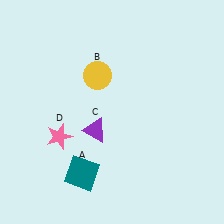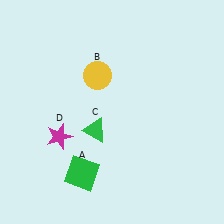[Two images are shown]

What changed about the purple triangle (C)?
In Image 1, C is purple. In Image 2, it changed to green.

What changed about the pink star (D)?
In Image 1, D is pink. In Image 2, it changed to magenta.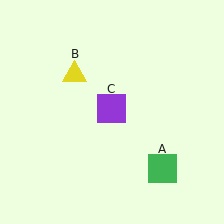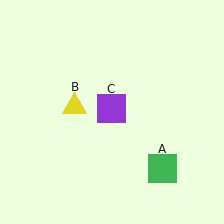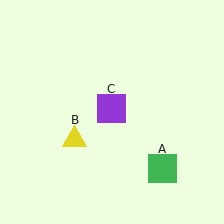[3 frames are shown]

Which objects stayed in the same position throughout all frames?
Green square (object A) and purple square (object C) remained stationary.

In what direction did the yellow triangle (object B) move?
The yellow triangle (object B) moved down.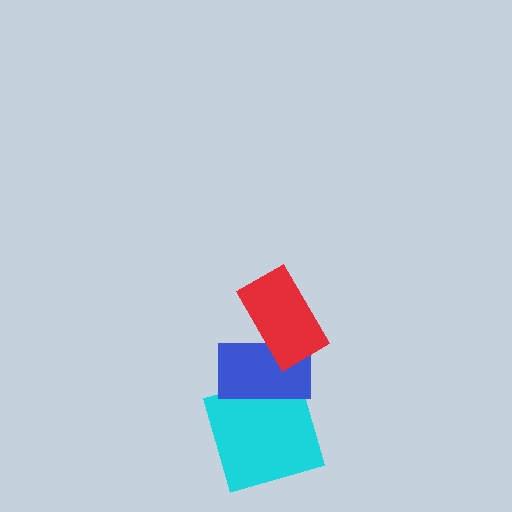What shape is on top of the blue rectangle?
The red rectangle is on top of the blue rectangle.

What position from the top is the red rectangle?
The red rectangle is 1st from the top.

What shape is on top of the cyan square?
The blue rectangle is on top of the cyan square.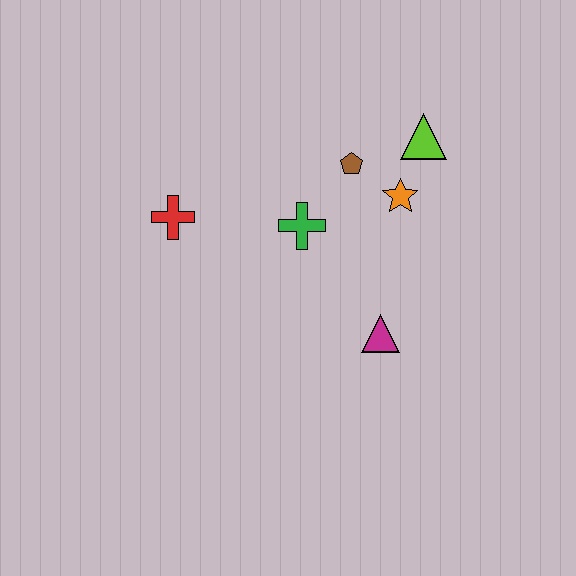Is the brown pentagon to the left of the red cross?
No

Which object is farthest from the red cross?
The lime triangle is farthest from the red cross.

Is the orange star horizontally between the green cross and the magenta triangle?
No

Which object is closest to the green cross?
The brown pentagon is closest to the green cross.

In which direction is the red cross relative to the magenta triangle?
The red cross is to the left of the magenta triangle.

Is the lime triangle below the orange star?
No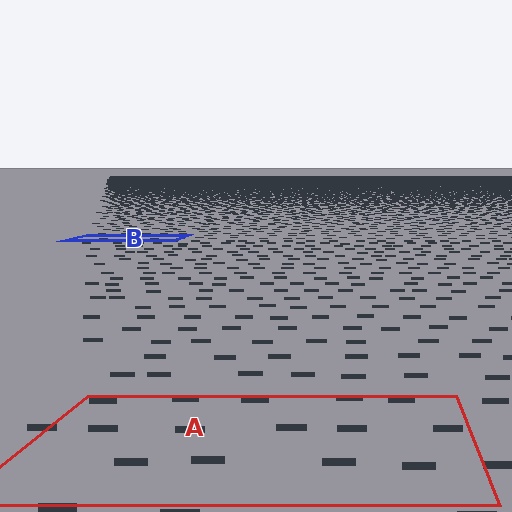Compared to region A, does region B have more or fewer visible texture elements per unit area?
Region B has more texture elements per unit area — they are packed more densely because it is farther away.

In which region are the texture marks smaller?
The texture marks are smaller in region B, because it is farther away.